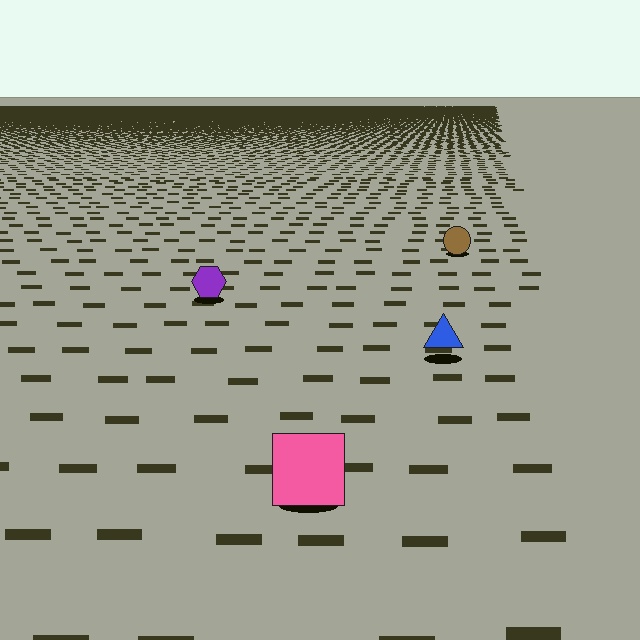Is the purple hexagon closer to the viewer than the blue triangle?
No. The blue triangle is closer — you can tell from the texture gradient: the ground texture is coarser near it.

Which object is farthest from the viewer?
The brown circle is farthest from the viewer. It appears smaller and the ground texture around it is denser.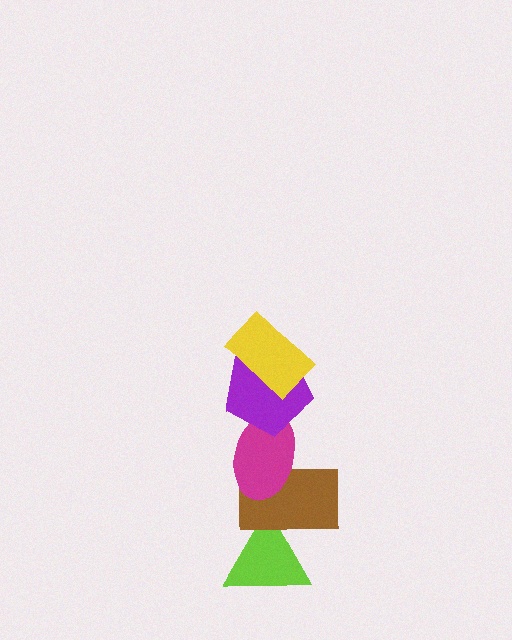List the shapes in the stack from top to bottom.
From top to bottom: the yellow rectangle, the purple pentagon, the magenta ellipse, the brown rectangle, the lime triangle.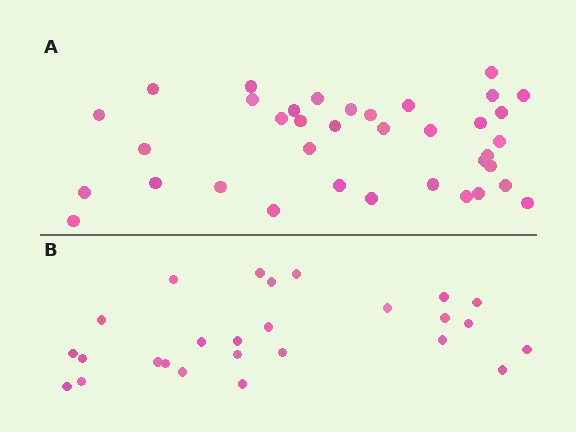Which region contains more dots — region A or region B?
Region A (the top region) has more dots.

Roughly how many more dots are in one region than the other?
Region A has roughly 12 or so more dots than region B.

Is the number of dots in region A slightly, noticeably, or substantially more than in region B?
Region A has noticeably more, but not dramatically so. The ratio is roughly 1.4 to 1.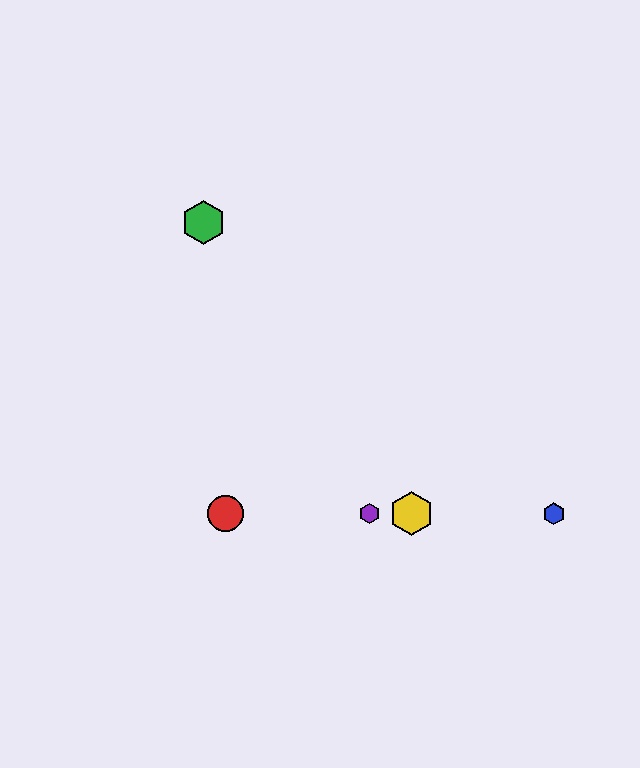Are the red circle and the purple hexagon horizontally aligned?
Yes, both are at y≈514.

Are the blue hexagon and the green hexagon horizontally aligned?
No, the blue hexagon is at y≈514 and the green hexagon is at y≈223.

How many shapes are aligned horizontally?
4 shapes (the red circle, the blue hexagon, the yellow hexagon, the purple hexagon) are aligned horizontally.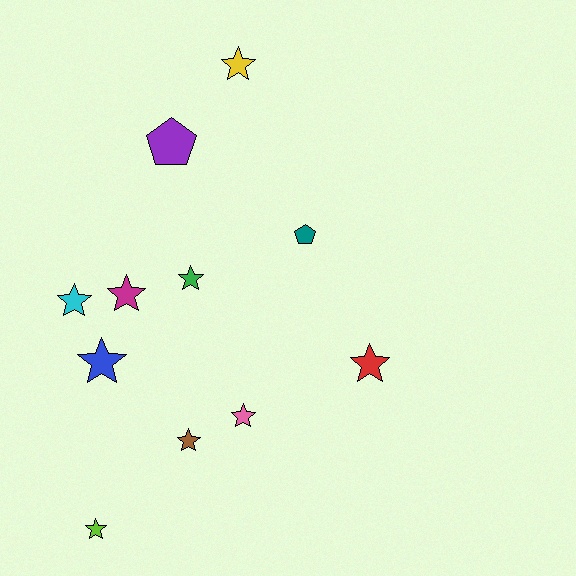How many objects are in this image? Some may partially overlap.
There are 11 objects.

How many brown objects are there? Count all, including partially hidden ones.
There is 1 brown object.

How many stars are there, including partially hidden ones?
There are 9 stars.